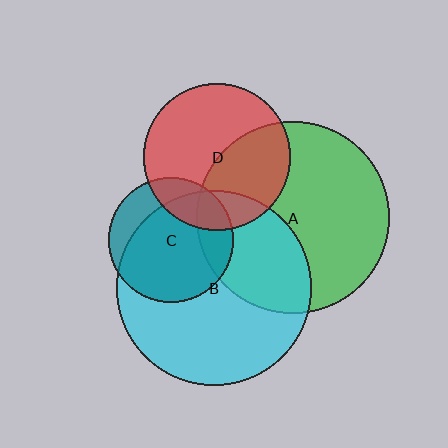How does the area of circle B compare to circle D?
Approximately 1.8 times.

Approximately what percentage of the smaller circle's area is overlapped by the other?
Approximately 35%.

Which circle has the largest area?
Circle B (cyan).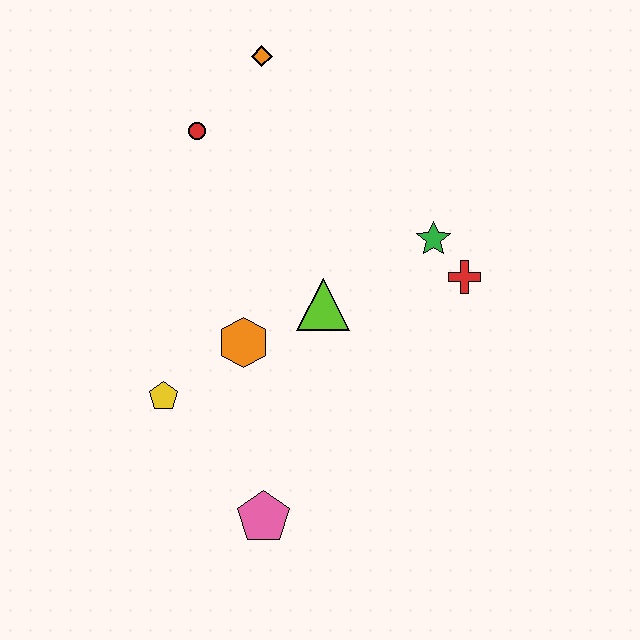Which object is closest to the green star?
The red cross is closest to the green star.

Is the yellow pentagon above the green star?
No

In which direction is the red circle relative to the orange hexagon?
The red circle is above the orange hexagon.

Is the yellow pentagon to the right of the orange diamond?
No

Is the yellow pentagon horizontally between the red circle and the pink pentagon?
No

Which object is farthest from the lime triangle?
The orange diamond is farthest from the lime triangle.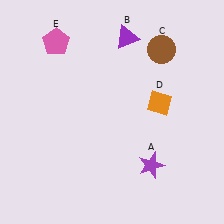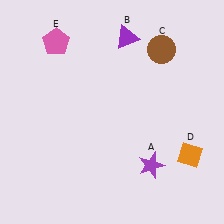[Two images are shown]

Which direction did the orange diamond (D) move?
The orange diamond (D) moved down.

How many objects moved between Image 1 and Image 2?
1 object moved between the two images.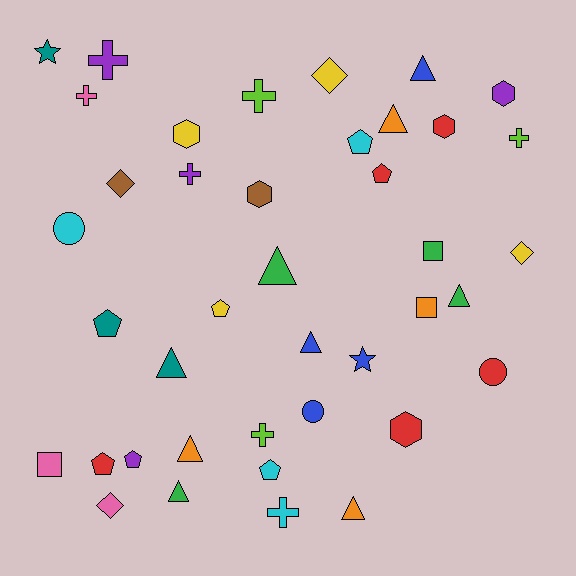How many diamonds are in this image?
There are 4 diamonds.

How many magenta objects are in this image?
There are no magenta objects.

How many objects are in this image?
There are 40 objects.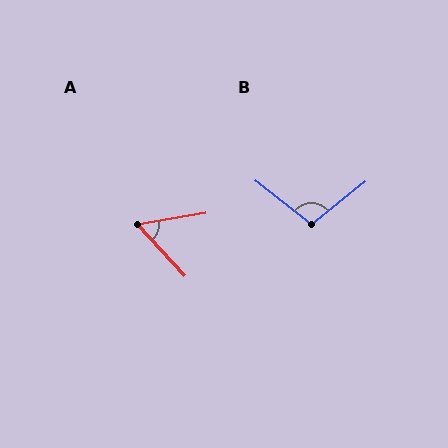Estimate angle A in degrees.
Approximately 57 degrees.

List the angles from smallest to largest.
A (57°), B (103°).